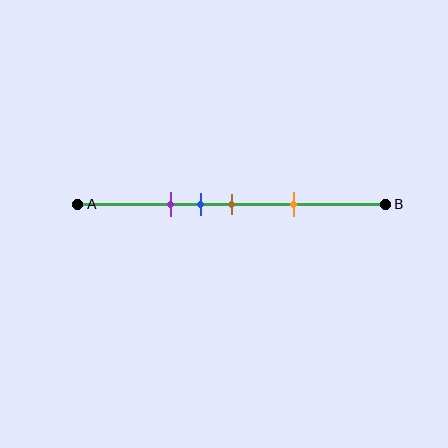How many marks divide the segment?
There are 4 marks dividing the segment.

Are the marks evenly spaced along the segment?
No, the marks are not evenly spaced.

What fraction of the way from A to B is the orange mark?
The orange mark is approximately 70% (0.7) of the way from A to B.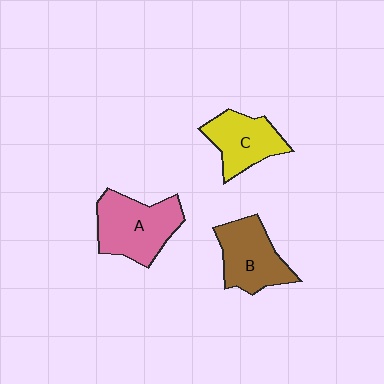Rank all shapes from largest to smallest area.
From largest to smallest: A (pink), B (brown), C (yellow).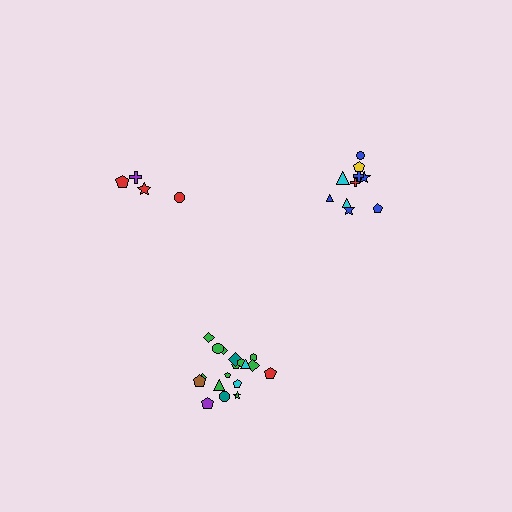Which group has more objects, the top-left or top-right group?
The top-right group.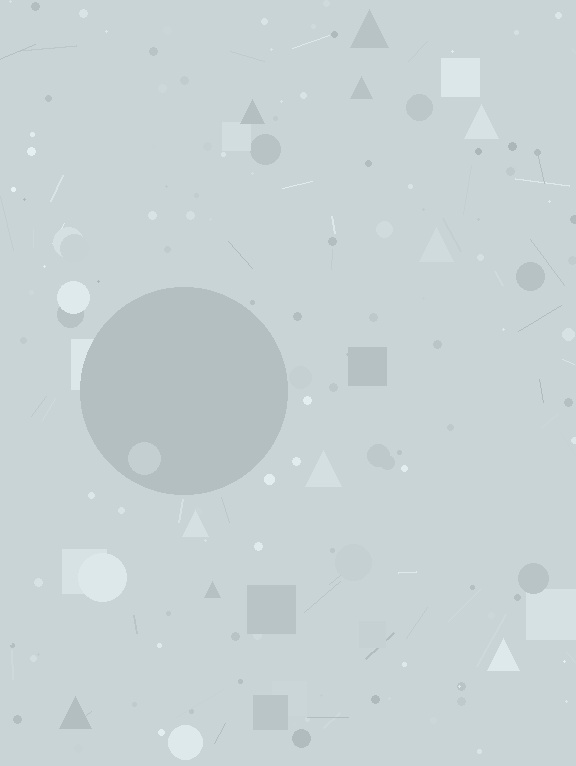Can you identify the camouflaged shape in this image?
The camouflaged shape is a circle.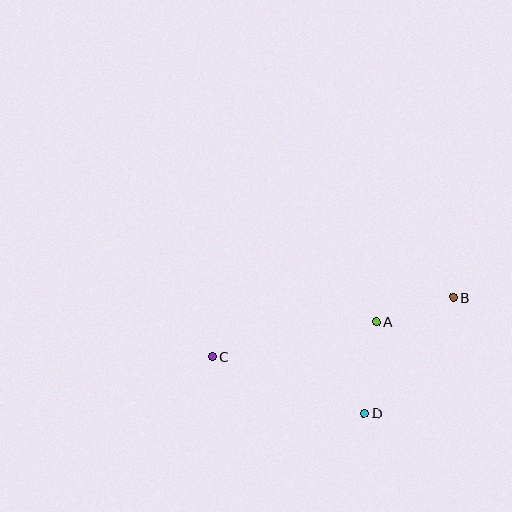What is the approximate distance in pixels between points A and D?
The distance between A and D is approximately 92 pixels.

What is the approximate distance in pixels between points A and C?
The distance between A and C is approximately 167 pixels.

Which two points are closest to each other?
Points A and B are closest to each other.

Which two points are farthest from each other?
Points B and C are farthest from each other.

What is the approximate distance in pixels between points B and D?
The distance between B and D is approximately 146 pixels.